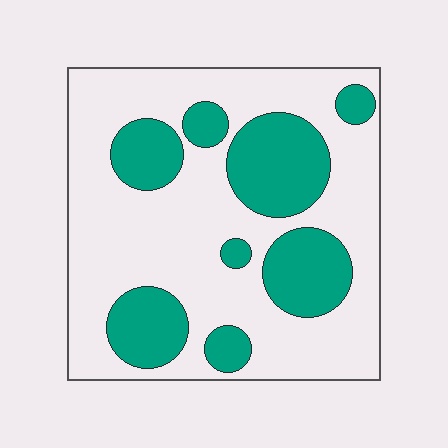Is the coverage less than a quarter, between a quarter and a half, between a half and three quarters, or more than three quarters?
Between a quarter and a half.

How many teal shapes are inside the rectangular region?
8.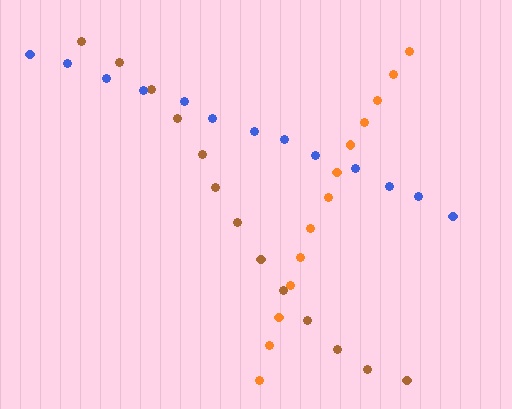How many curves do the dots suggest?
There are 3 distinct paths.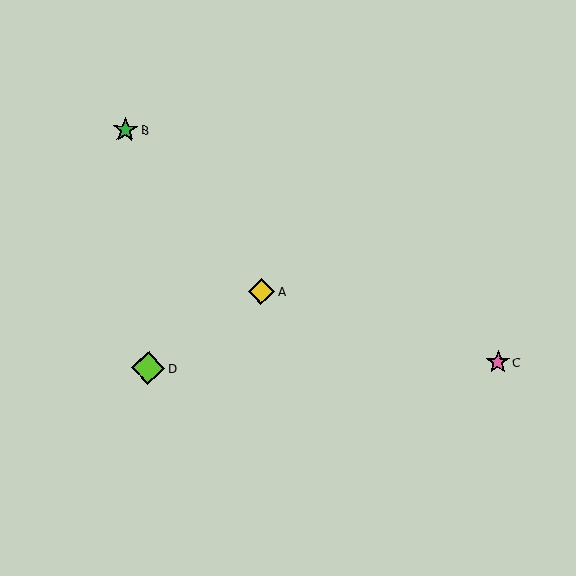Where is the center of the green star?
The center of the green star is at (125, 130).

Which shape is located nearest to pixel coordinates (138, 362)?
The lime diamond (labeled D) at (148, 368) is nearest to that location.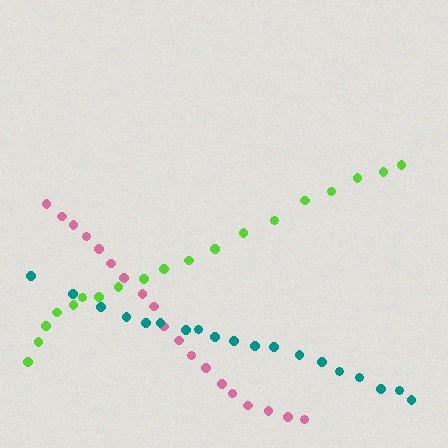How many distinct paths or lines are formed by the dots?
There are 3 distinct paths.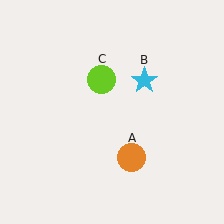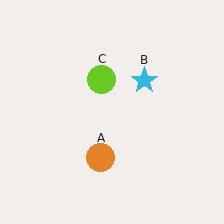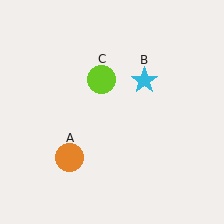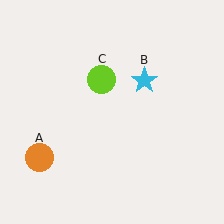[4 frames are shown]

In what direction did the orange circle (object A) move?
The orange circle (object A) moved left.